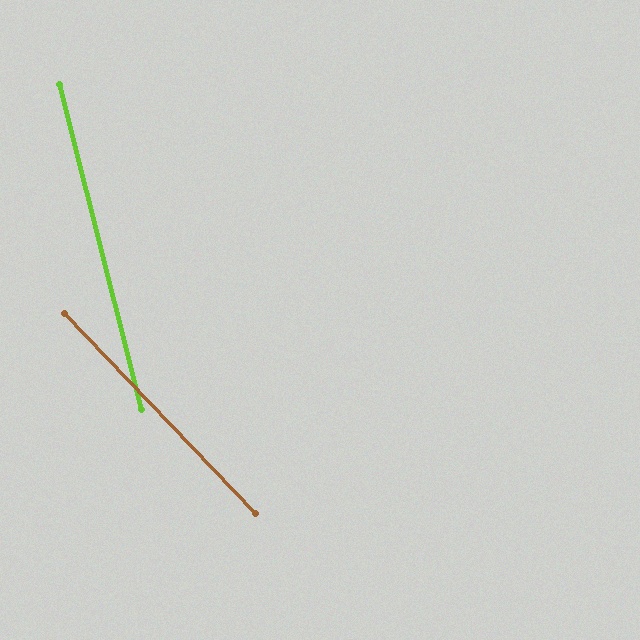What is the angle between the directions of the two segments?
Approximately 29 degrees.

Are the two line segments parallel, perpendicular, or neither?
Neither parallel nor perpendicular — they differ by about 29°.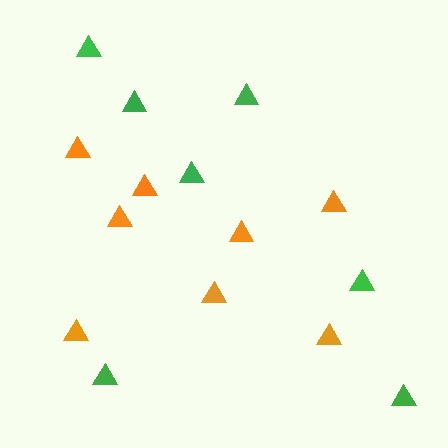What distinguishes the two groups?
There are 2 groups: one group of orange triangles (8) and one group of green triangles (7).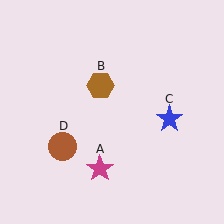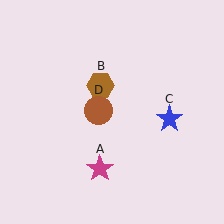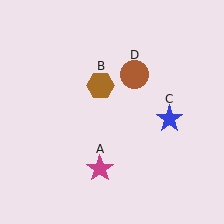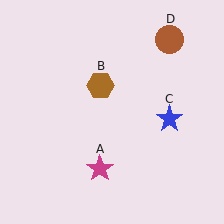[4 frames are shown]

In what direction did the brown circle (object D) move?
The brown circle (object D) moved up and to the right.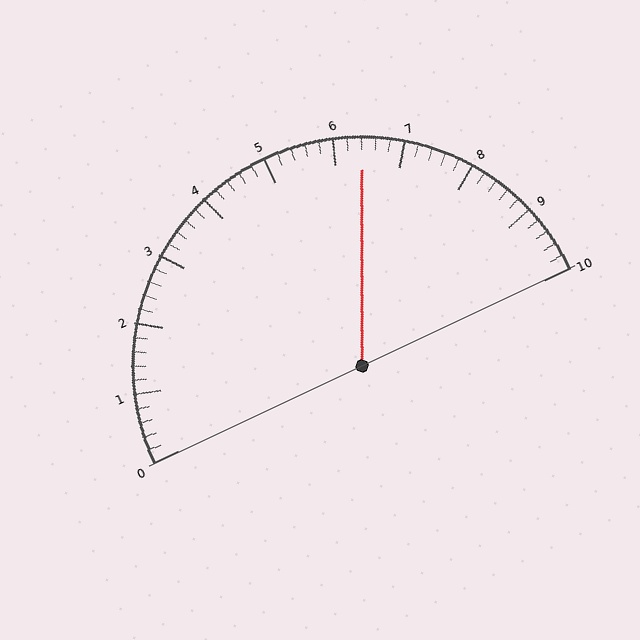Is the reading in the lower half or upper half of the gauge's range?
The reading is in the upper half of the range (0 to 10).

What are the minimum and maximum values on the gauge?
The gauge ranges from 0 to 10.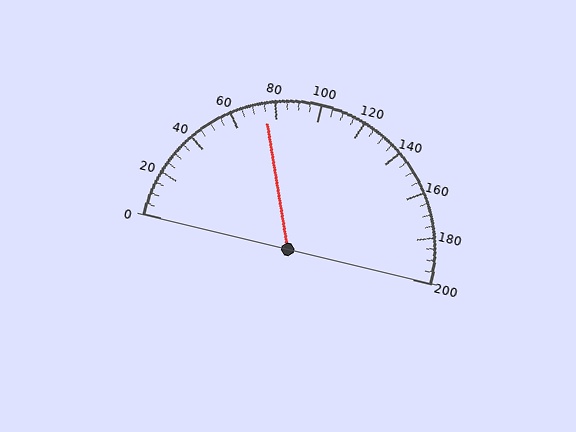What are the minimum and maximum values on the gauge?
The gauge ranges from 0 to 200.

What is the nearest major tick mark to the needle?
The nearest major tick mark is 80.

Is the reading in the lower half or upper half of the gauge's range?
The reading is in the lower half of the range (0 to 200).